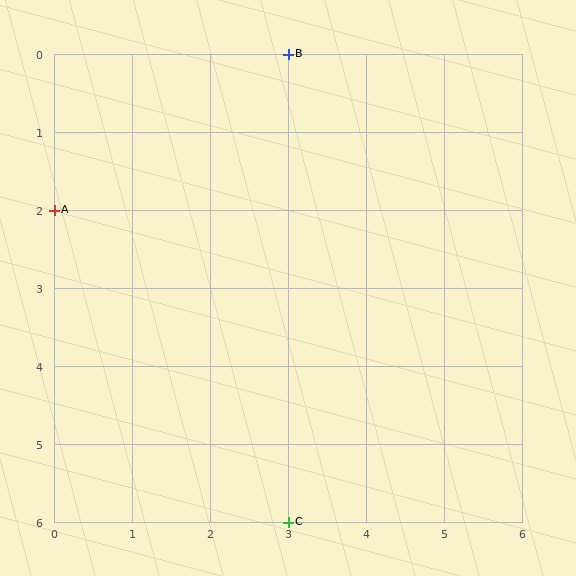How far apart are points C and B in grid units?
Points C and B are 6 rows apart.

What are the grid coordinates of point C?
Point C is at grid coordinates (3, 6).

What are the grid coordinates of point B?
Point B is at grid coordinates (3, 0).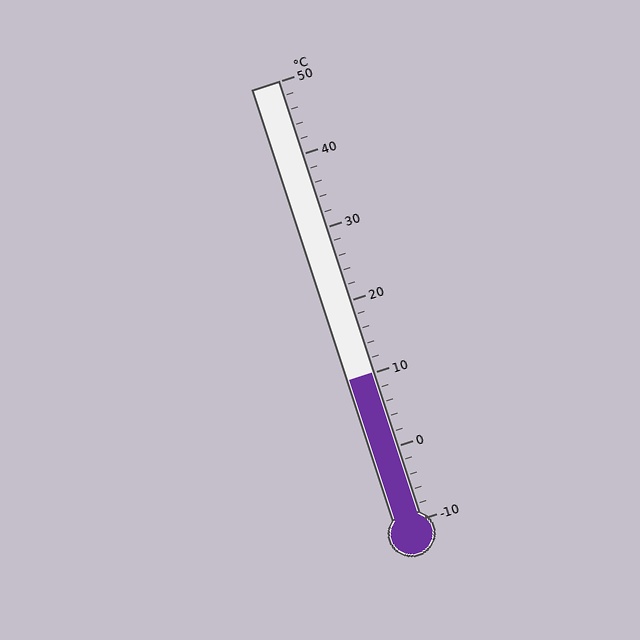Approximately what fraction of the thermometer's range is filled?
The thermometer is filled to approximately 35% of its range.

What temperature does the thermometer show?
The thermometer shows approximately 10°C.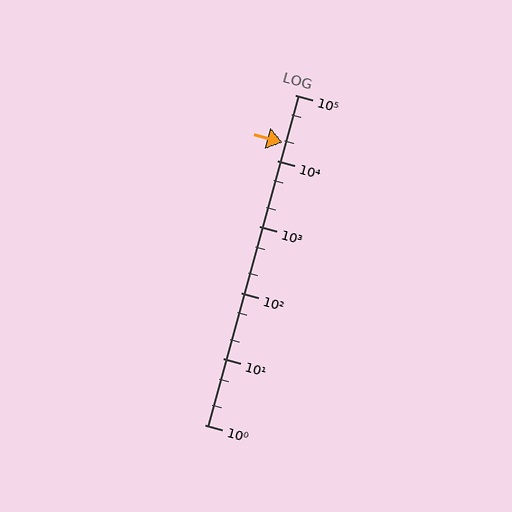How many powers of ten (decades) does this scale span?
The scale spans 5 decades, from 1 to 100000.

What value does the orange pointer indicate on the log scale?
The pointer indicates approximately 19000.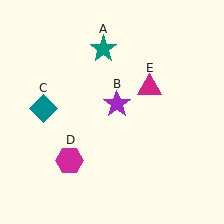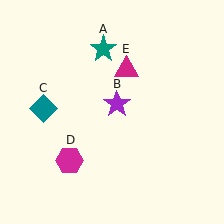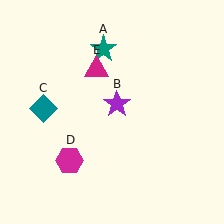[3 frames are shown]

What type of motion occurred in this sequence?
The magenta triangle (object E) rotated counterclockwise around the center of the scene.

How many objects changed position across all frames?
1 object changed position: magenta triangle (object E).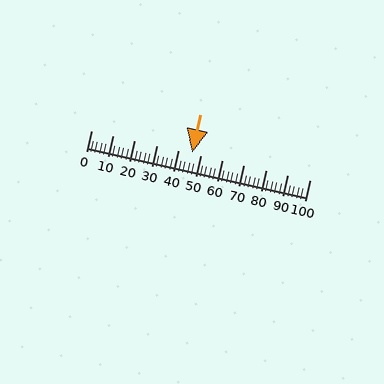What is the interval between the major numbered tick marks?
The major tick marks are spaced 10 units apart.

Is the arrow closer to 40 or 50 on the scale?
The arrow is closer to 50.